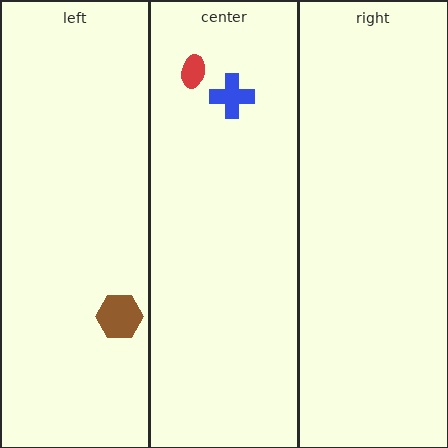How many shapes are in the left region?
1.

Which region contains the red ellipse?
The center region.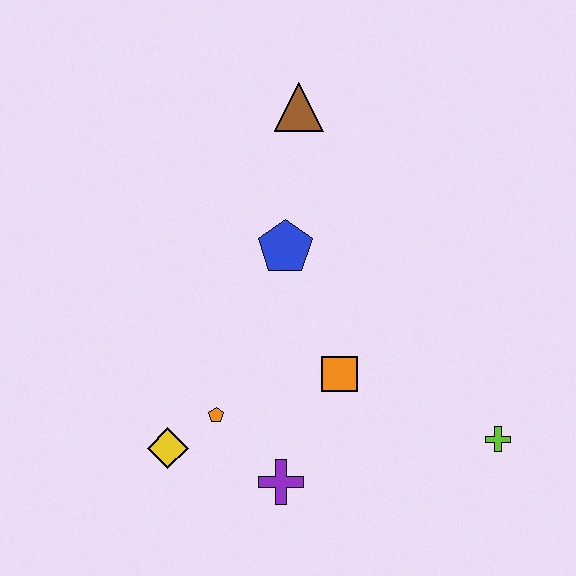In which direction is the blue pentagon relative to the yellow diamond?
The blue pentagon is above the yellow diamond.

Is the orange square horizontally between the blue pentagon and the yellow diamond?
No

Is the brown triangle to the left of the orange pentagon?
No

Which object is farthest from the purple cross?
The brown triangle is farthest from the purple cross.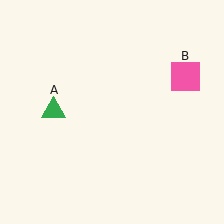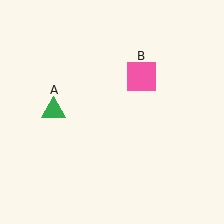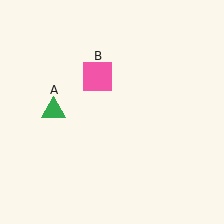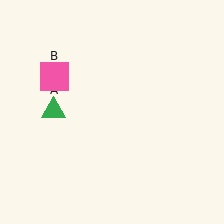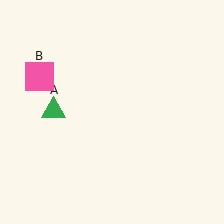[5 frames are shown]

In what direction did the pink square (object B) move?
The pink square (object B) moved left.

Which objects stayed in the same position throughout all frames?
Green triangle (object A) remained stationary.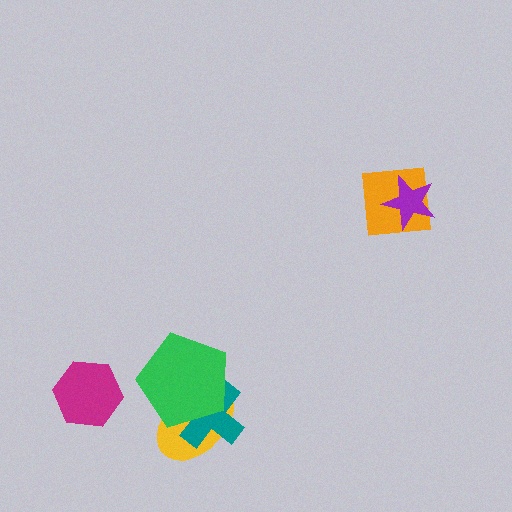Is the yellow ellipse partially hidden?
Yes, it is partially covered by another shape.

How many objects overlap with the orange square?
1 object overlaps with the orange square.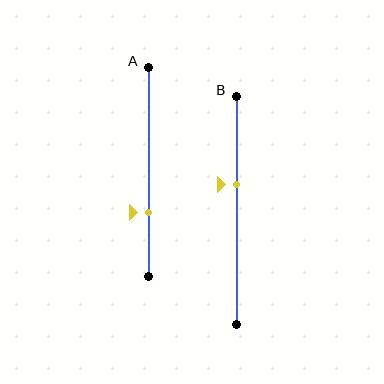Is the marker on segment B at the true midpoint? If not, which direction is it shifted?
No, the marker on segment B is shifted upward by about 12% of the segment length.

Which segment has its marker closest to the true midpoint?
Segment B has its marker closest to the true midpoint.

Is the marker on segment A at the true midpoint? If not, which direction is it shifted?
No, the marker on segment A is shifted downward by about 19% of the segment length.